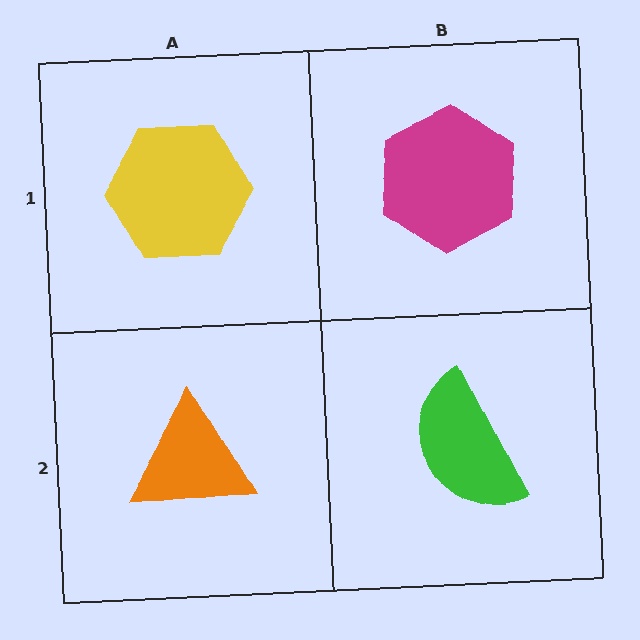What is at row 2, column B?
A green semicircle.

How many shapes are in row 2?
2 shapes.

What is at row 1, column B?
A magenta hexagon.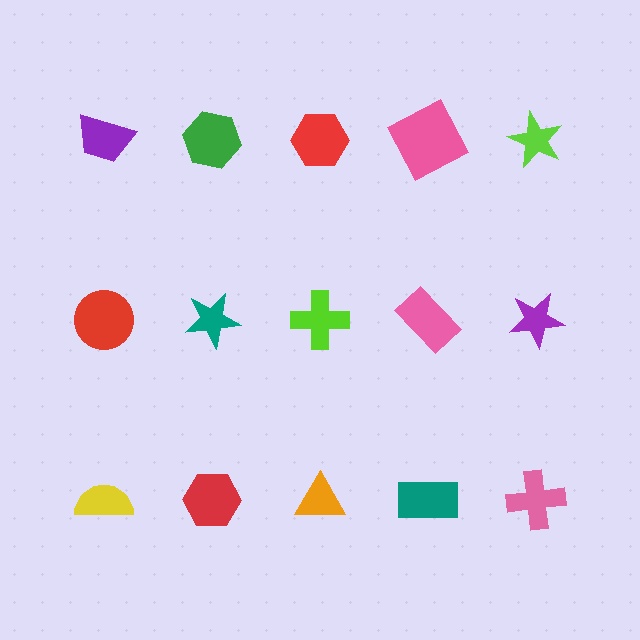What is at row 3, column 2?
A red hexagon.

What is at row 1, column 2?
A green hexagon.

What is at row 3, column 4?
A teal rectangle.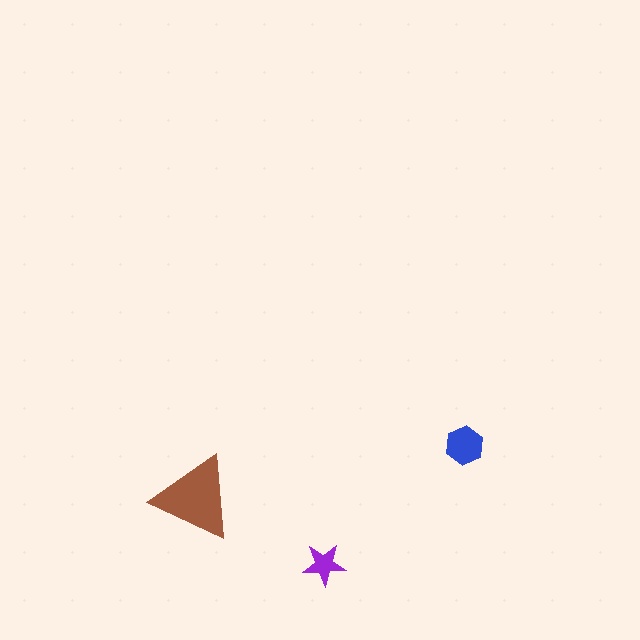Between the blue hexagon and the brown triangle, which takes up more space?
The brown triangle.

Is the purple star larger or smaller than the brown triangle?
Smaller.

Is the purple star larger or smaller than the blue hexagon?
Smaller.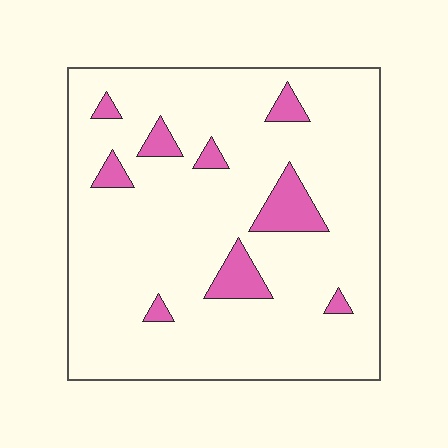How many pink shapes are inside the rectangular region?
9.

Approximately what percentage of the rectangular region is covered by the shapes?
Approximately 10%.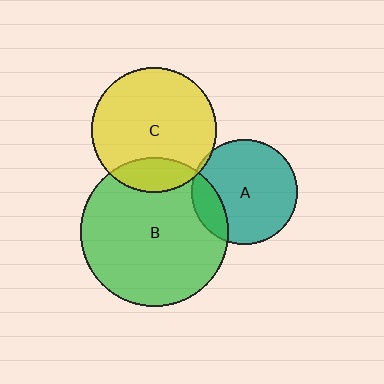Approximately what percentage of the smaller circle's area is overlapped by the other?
Approximately 5%.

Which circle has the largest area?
Circle B (green).